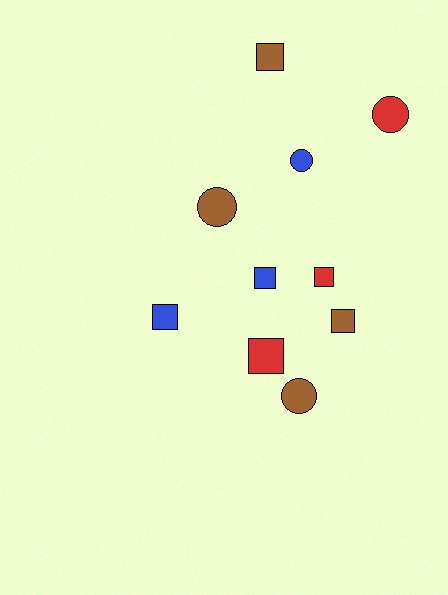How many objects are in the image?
There are 10 objects.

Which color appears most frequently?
Brown, with 4 objects.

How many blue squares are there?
There are 2 blue squares.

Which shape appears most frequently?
Square, with 6 objects.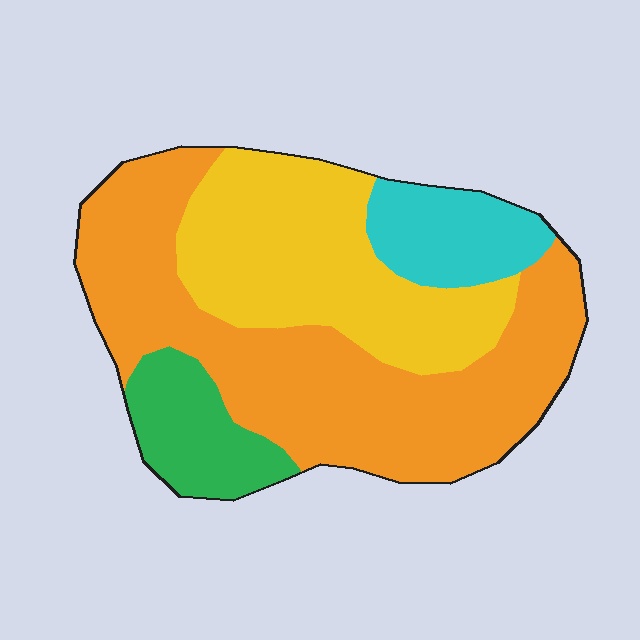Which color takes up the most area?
Orange, at roughly 50%.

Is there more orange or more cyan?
Orange.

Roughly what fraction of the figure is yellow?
Yellow covers roughly 30% of the figure.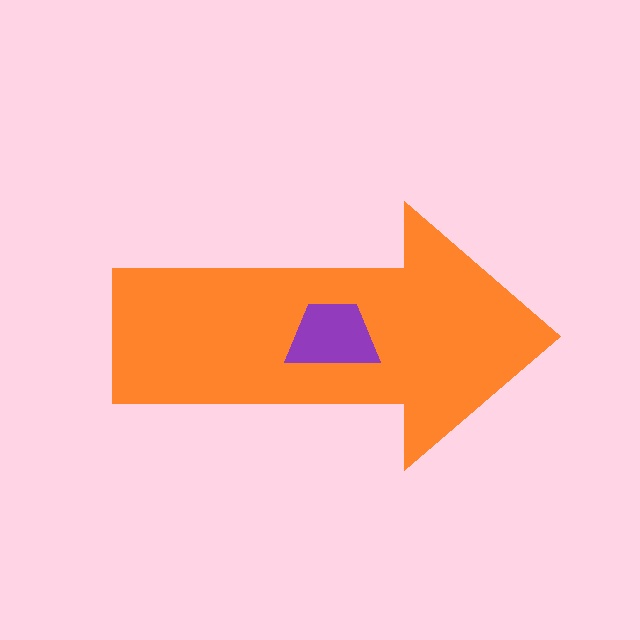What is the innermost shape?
The purple trapezoid.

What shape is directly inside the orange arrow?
The purple trapezoid.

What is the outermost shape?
The orange arrow.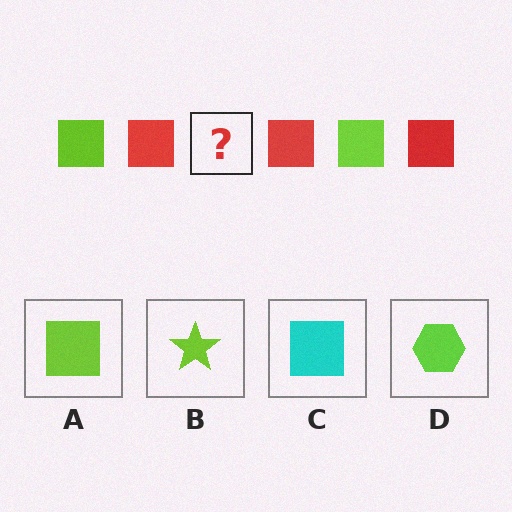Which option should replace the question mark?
Option A.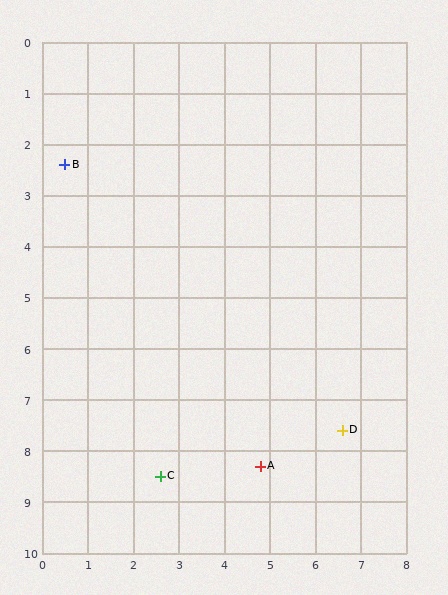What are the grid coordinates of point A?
Point A is at approximately (4.8, 8.3).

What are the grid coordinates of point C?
Point C is at approximately (2.6, 8.5).